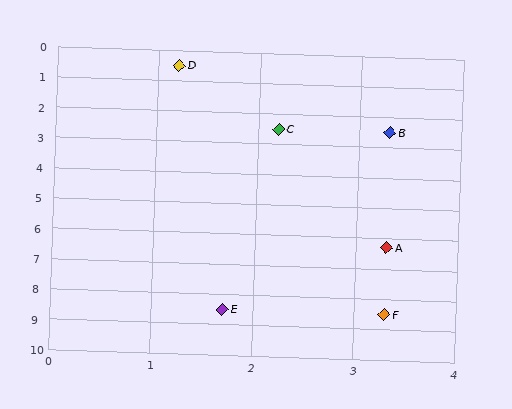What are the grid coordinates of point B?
Point B is at approximately (3.3, 2.5).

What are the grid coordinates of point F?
Point F is at approximately (3.3, 8.5).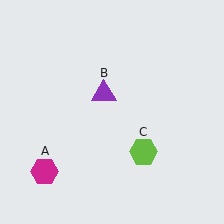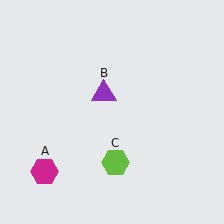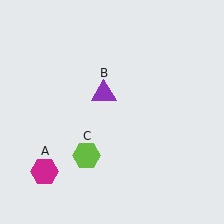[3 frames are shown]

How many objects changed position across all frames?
1 object changed position: lime hexagon (object C).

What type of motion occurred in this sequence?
The lime hexagon (object C) rotated clockwise around the center of the scene.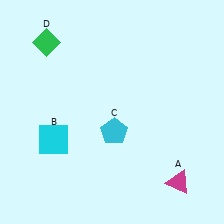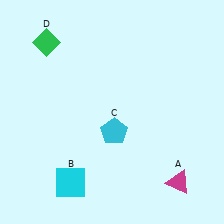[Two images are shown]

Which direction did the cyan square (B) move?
The cyan square (B) moved down.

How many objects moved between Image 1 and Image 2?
1 object moved between the two images.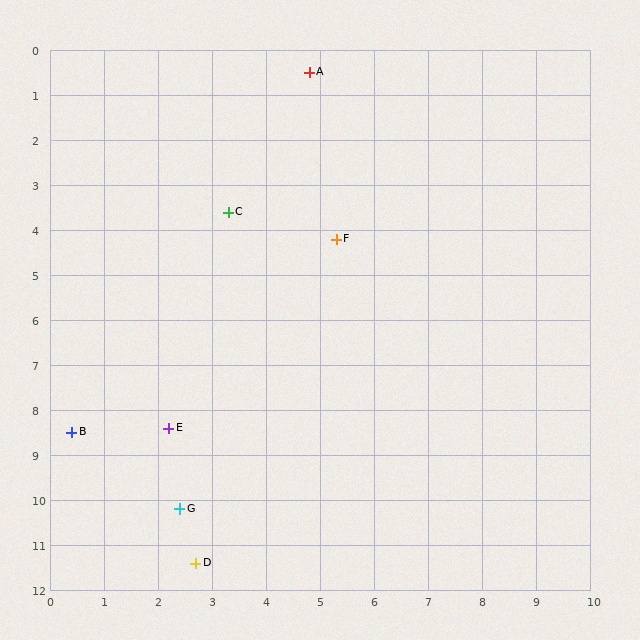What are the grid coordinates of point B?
Point B is at approximately (0.4, 8.5).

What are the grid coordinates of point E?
Point E is at approximately (2.2, 8.4).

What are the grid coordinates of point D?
Point D is at approximately (2.7, 11.4).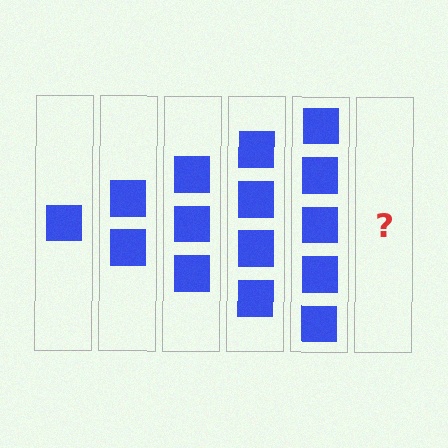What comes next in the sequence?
The next element should be 6 squares.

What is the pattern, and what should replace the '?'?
The pattern is that each step adds one more square. The '?' should be 6 squares.